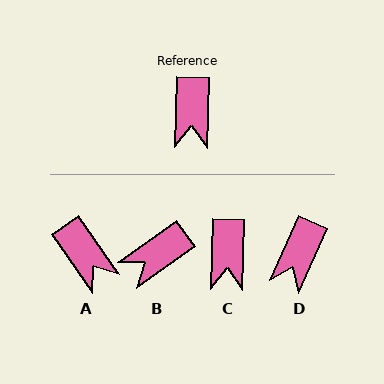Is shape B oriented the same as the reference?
No, it is off by about 53 degrees.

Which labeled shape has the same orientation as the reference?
C.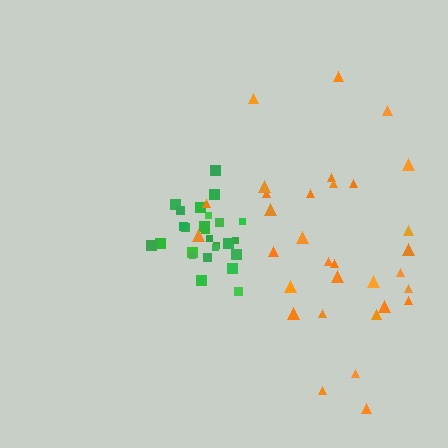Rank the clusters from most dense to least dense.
green, orange.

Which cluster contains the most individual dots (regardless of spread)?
Orange (32).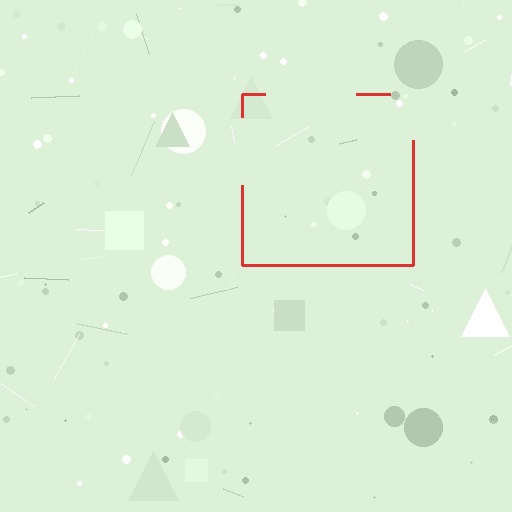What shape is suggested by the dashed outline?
The dashed outline suggests a square.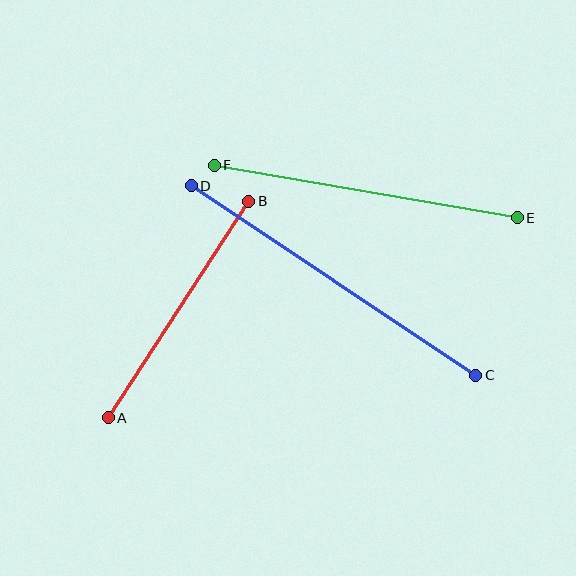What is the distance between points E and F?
The distance is approximately 308 pixels.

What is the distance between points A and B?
The distance is approximately 258 pixels.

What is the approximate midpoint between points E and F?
The midpoint is at approximately (366, 191) pixels.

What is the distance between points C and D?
The distance is approximately 342 pixels.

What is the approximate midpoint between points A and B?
The midpoint is at approximately (179, 310) pixels.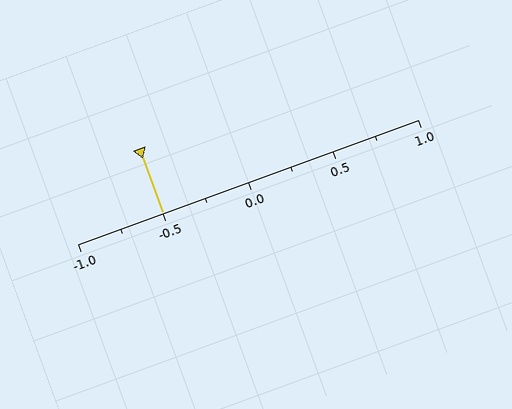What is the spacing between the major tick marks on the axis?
The major ticks are spaced 0.5 apart.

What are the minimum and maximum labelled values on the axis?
The axis runs from -1.0 to 1.0.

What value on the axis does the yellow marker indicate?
The marker indicates approximately -0.5.